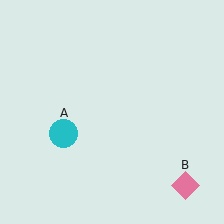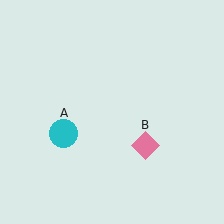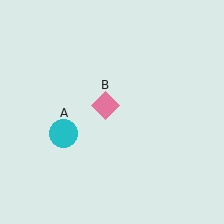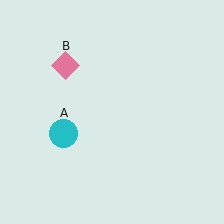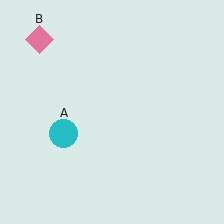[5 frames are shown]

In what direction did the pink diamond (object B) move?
The pink diamond (object B) moved up and to the left.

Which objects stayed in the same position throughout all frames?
Cyan circle (object A) remained stationary.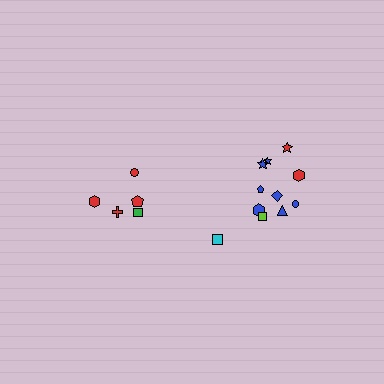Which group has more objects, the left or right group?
The right group.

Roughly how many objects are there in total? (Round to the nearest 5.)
Roughly 15 objects in total.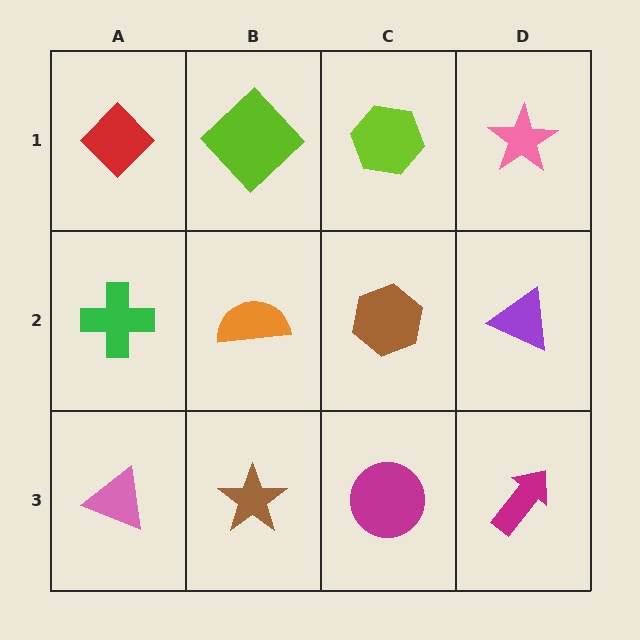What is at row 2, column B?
An orange semicircle.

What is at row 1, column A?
A red diamond.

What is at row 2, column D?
A purple triangle.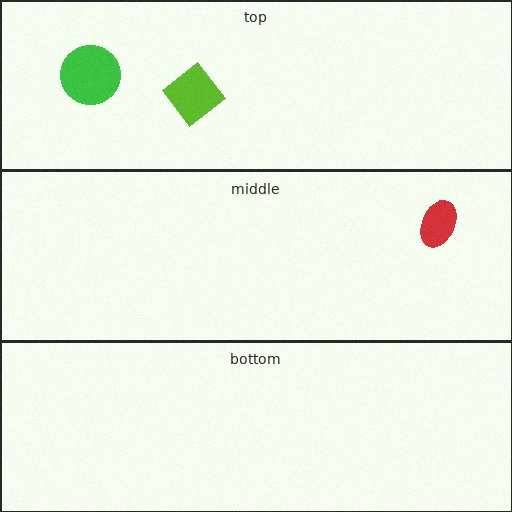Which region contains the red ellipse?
The middle region.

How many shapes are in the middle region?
1.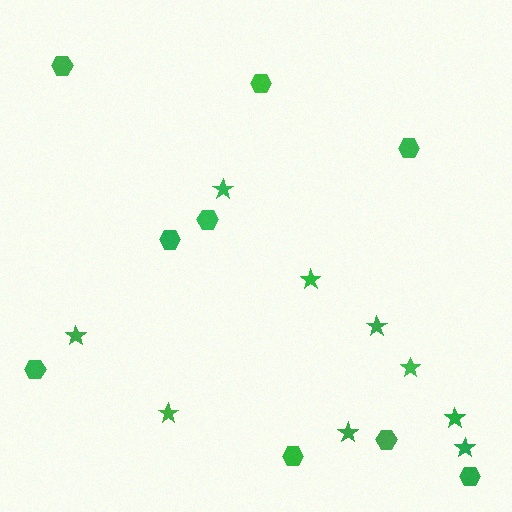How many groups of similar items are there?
There are 2 groups: one group of hexagons (9) and one group of stars (9).